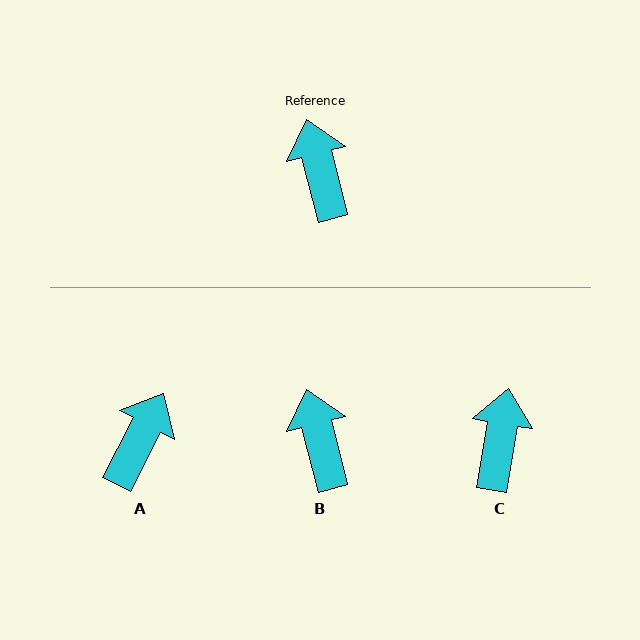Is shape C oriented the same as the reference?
No, it is off by about 24 degrees.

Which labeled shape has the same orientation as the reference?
B.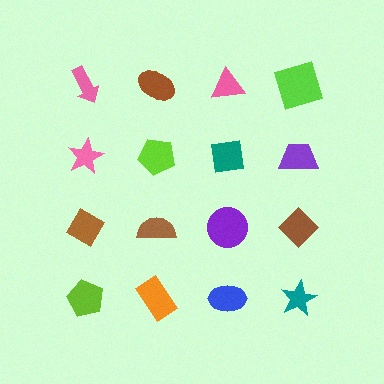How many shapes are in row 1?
4 shapes.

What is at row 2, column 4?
A purple trapezoid.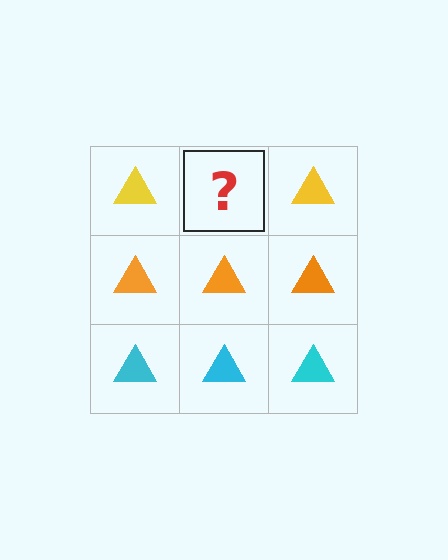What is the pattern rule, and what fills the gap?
The rule is that each row has a consistent color. The gap should be filled with a yellow triangle.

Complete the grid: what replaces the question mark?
The question mark should be replaced with a yellow triangle.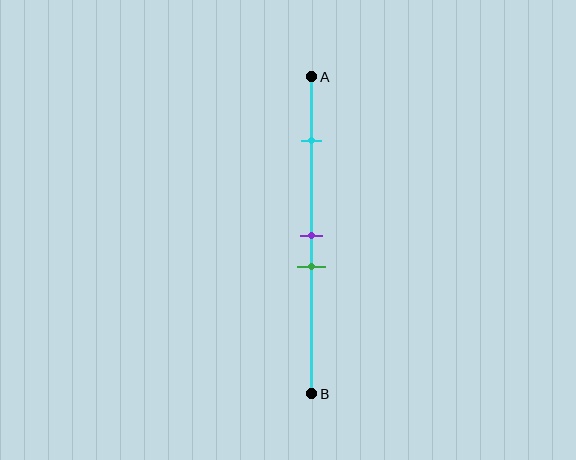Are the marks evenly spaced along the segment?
No, the marks are not evenly spaced.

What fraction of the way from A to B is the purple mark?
The purple mark is approximately 50% (0.5) of the way from A to B.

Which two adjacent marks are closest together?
The purple and green marks are the closest adjacent pair.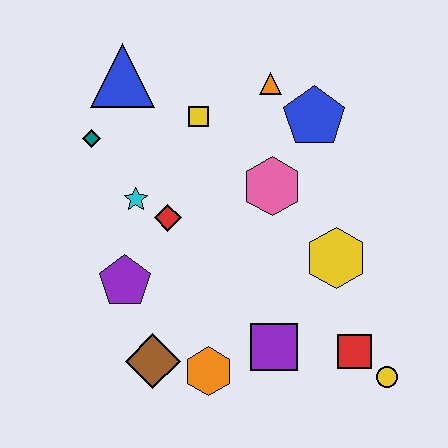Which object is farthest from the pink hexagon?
The yellow circle is farthest from the pink hexagon.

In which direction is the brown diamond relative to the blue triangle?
The brown diamond is below the blue triangle.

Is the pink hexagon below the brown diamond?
No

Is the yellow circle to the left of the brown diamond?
No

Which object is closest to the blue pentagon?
The orange triangle is closest to the blue pentagon.